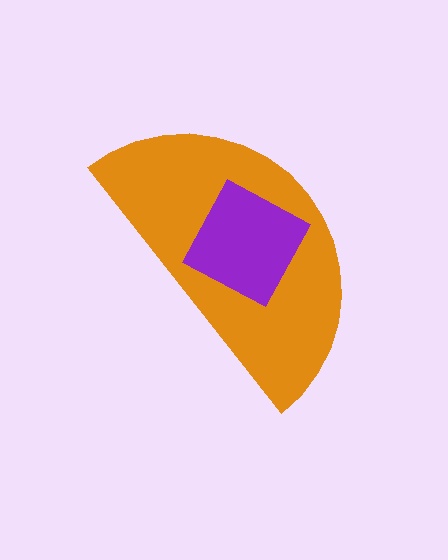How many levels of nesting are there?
2.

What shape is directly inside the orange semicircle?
The purple diamond.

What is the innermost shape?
The purple diamond.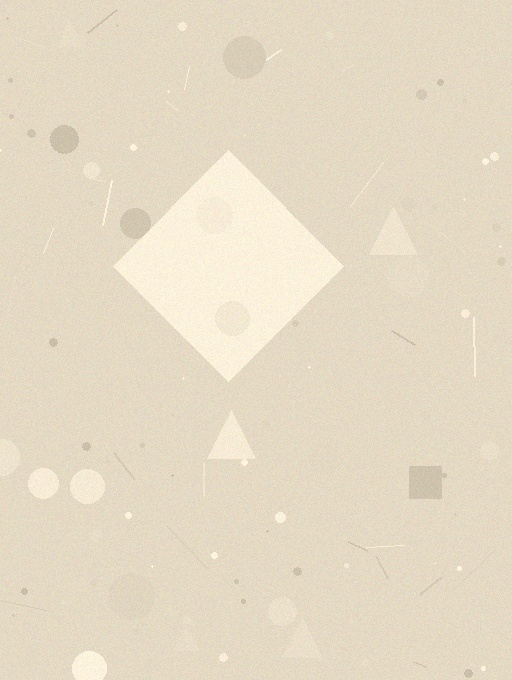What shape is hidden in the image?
A diamond is hidden in the image.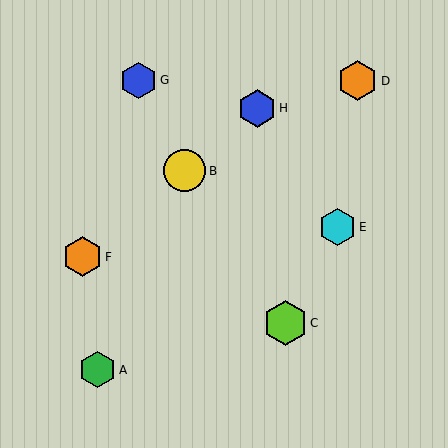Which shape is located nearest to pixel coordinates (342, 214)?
The cyan hexagon (labeled E) at (337, 227) is nearest to that location.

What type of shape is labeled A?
Shape A is a green hexagon.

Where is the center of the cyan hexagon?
The center of the cyan hexagon is at (337, 227).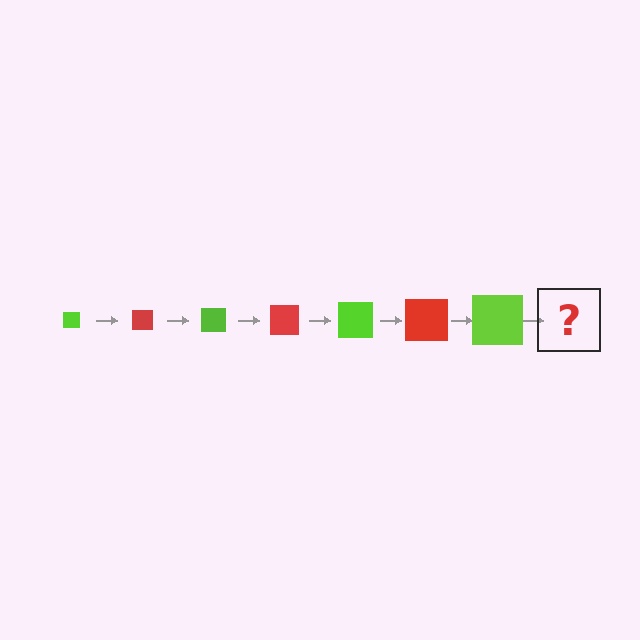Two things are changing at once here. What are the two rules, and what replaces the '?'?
The two rules are that the square grows larger each step and the color cycles through lime and red. The '?' should be a red square, larger than the previous one.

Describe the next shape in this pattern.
It should be a red square, larger than the previous one.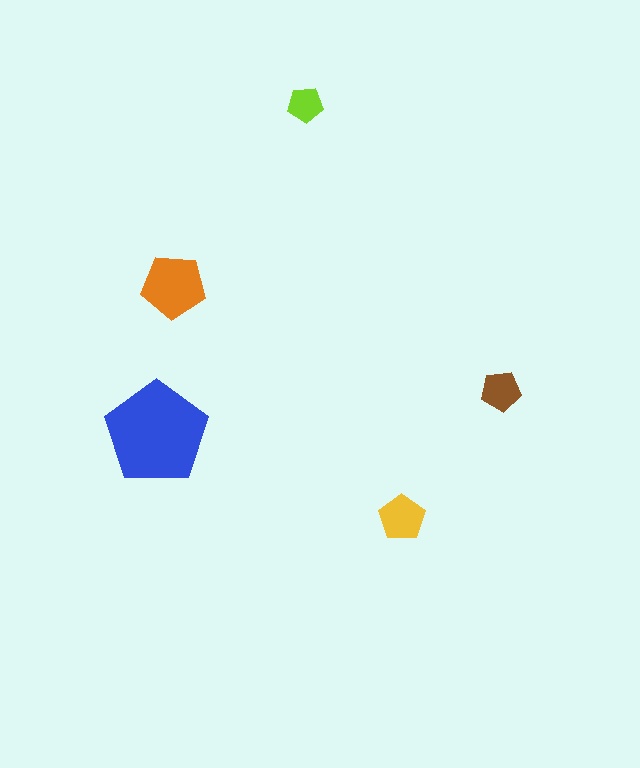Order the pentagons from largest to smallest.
the blue one, the orange one, the yellow one, the brown one, the lime one.